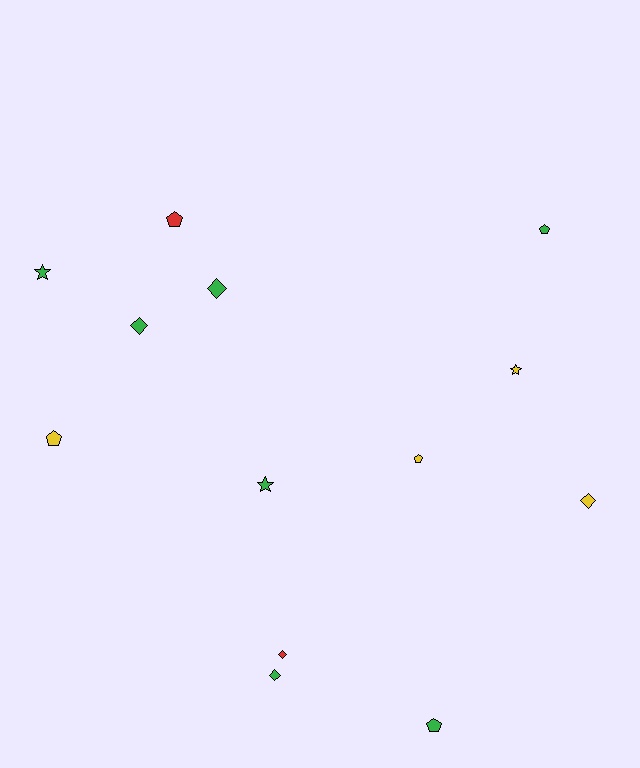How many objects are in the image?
There are 13 objects.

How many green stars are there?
There are 2 green stars.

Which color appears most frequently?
Green, with 7 objects.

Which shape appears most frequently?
Diamond, with 5 objects.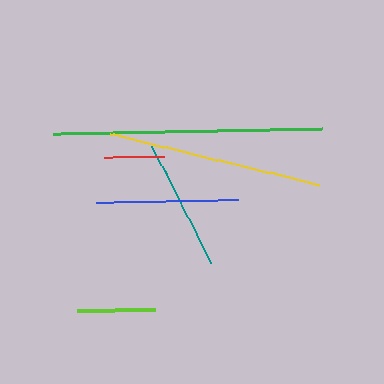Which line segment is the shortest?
The red line is the shortest at approximately 60 pixels.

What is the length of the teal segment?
The teal segment is approximately 131 pixels long.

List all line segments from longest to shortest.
From longest to shortest: green, yellow, blue, teal, lime, red.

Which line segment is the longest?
The green line is the longest at approximately 269 pixels.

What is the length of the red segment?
The red segment is approximately 60 pixels long.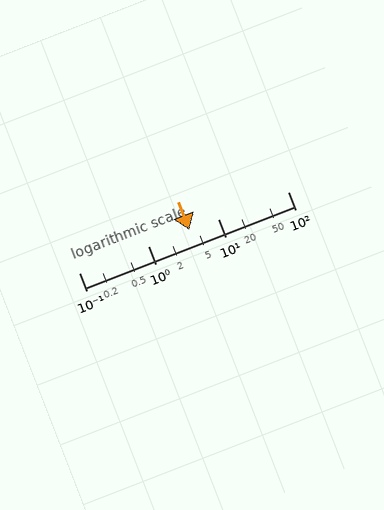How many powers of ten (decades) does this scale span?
The scale spans 3 decades, from 0.1 to 100.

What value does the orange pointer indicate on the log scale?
The pointer indicates approximately 3.9.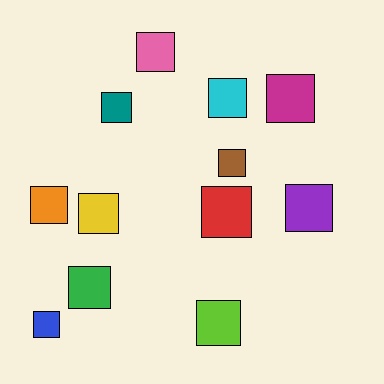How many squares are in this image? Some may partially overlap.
There are 12 squares.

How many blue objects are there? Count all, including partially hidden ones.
There is 1 blue object.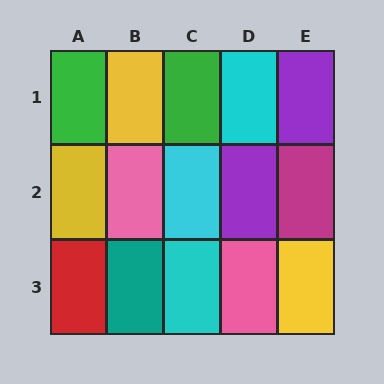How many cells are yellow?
3 cells are yellow.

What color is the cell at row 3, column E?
Yellow.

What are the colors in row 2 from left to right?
Yellow, pink, cyan, purple, magenta.